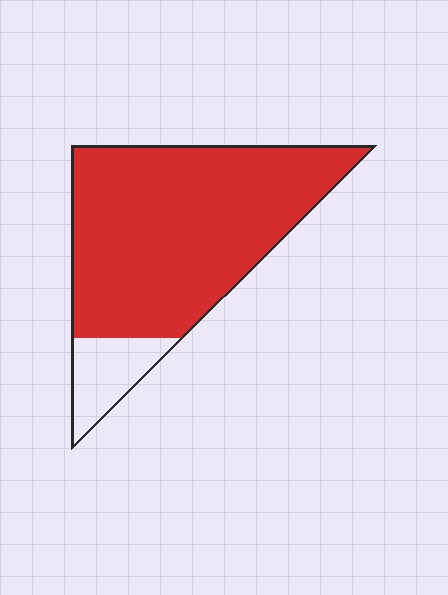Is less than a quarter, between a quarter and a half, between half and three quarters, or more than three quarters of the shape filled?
More than three quarters.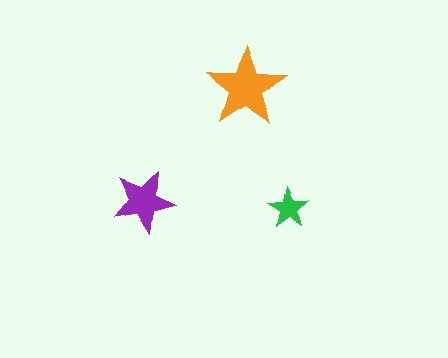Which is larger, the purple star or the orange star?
The orange one.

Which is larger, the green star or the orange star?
The orange one.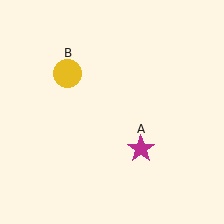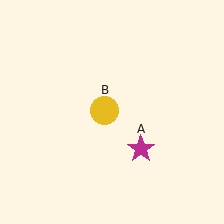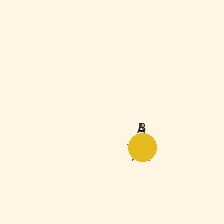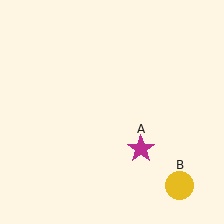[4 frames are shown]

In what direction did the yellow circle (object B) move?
The yellow circle (object B) moved down and to the right.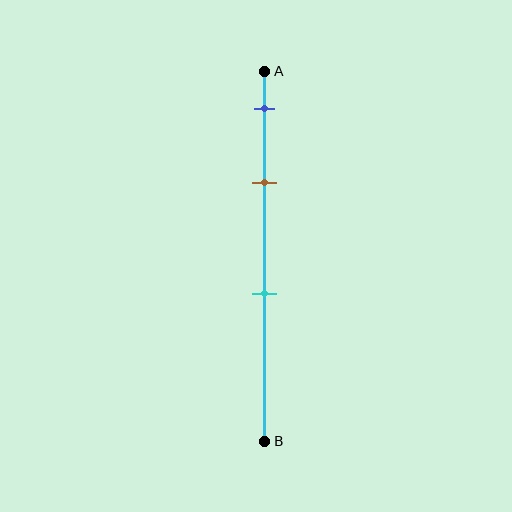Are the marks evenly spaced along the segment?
No, the marks are not evenly spaced.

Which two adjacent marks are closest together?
The blue and brown marks are the closest adjacent pair.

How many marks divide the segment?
There are 3 marks dividing the segment.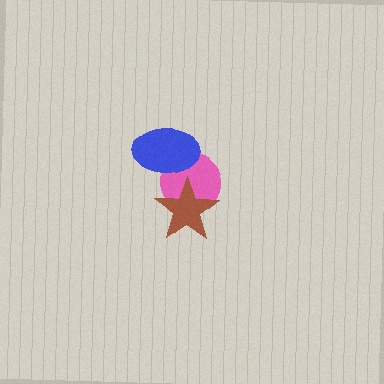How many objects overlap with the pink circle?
2 objects overlap with the pink circle.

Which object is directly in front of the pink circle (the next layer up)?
The brown star is directly in front of the pink circle.